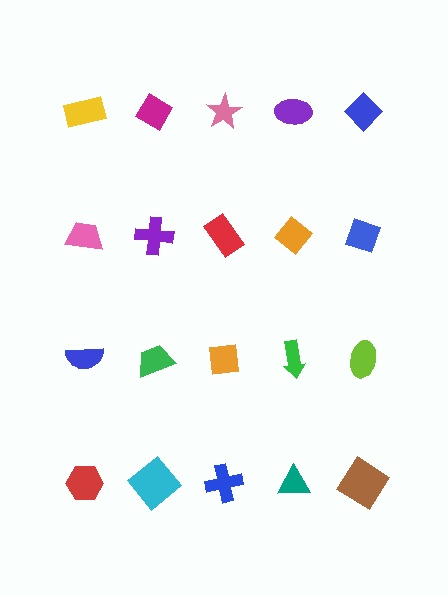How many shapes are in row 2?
5 shapes.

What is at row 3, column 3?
An orange square.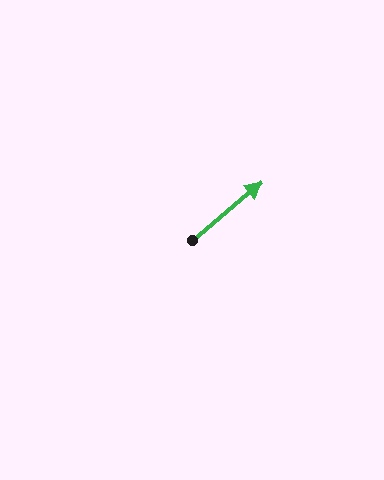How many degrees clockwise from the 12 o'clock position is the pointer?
Approximately 50 degrees.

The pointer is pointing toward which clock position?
Roughly 2 o'clock.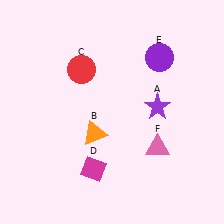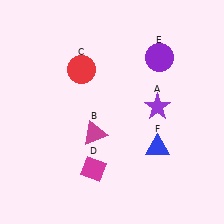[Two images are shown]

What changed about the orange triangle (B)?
In Image 1, B is orange. In Image 2, it changed to magenta.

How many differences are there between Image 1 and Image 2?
There are 2 differences between the two images.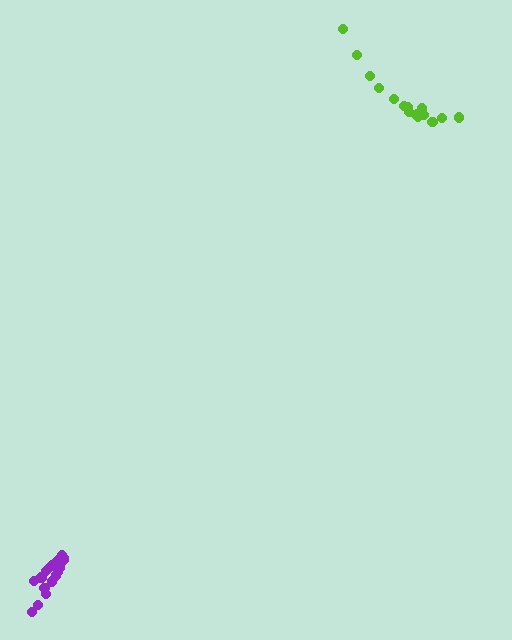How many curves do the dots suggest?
There are 2 distinct paths.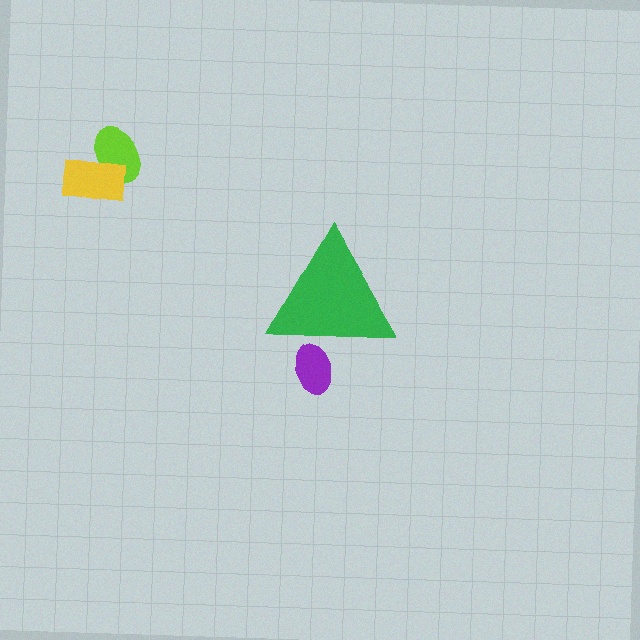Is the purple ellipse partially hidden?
Yes, the purple ellipse is partially hidden behind the green triangle.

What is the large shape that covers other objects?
A green triangle.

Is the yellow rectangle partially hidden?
No, the yellow rectangle is fully visible.